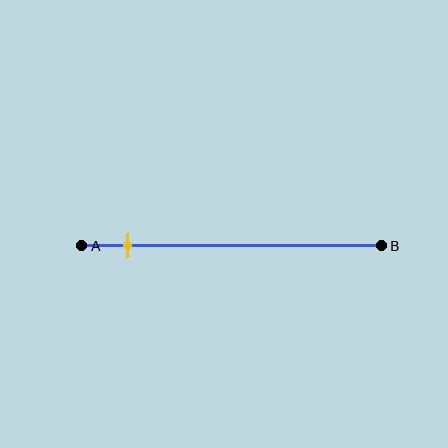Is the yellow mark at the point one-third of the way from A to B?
No, the mark is at about 15% from A, not at the 33% one-third point.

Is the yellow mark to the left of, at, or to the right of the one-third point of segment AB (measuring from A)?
The yellow mark is to the left of the one-third point of segment AB.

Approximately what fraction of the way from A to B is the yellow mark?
The yellow mark is approximately 15% of the way from A to B.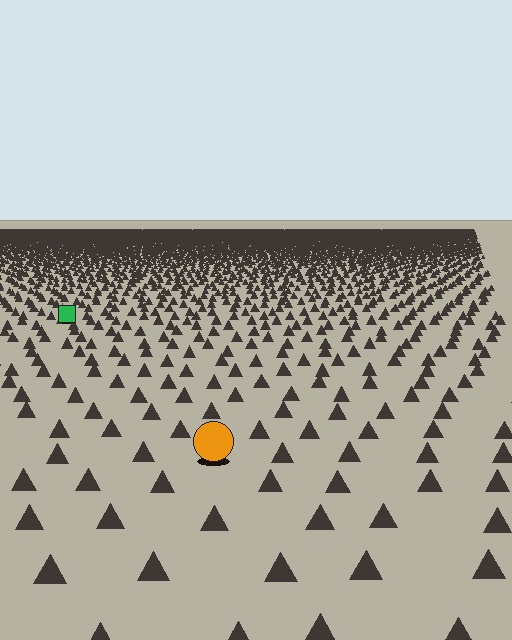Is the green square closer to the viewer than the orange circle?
No. The orange circle is closer — you can tell from the texture gradient: the ground texture is coarser near it.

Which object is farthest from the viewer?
The green square is farthest from the viewer. It appears smaller and the ground texture around it is denser.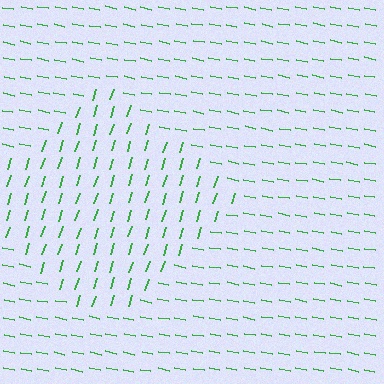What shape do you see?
I see a diamond.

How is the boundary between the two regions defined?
The boundary is defined purely by a change in line orientation (approximately 83 degrees difference). All lines are the same color and thickness.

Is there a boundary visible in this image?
Yes, there is a texture boundary formed by a change in line orientation.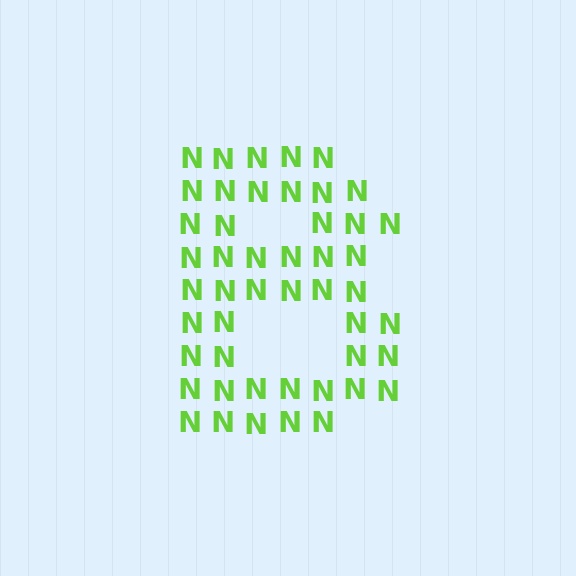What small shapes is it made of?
It is made of small letter N's.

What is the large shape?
The large shape is the letter B.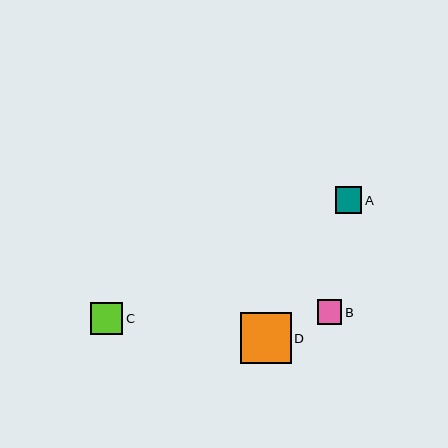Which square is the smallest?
Square B is the smallest with a size of approximately 25 pixels.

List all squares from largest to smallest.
From largest to smallest: D, C, A, B.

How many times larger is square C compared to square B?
Square C is approximately 1.3 times the size of square B.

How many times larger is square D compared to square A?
Square D is approximately 1.9 times the size of square A.